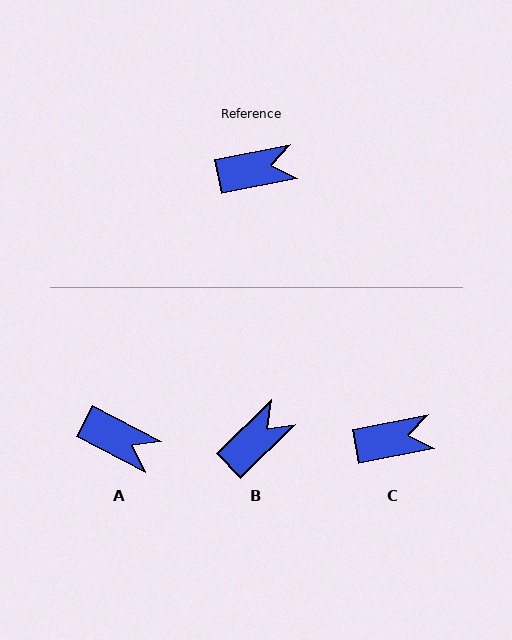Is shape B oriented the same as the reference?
No, it is off by about 33 degrees.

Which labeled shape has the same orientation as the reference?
C.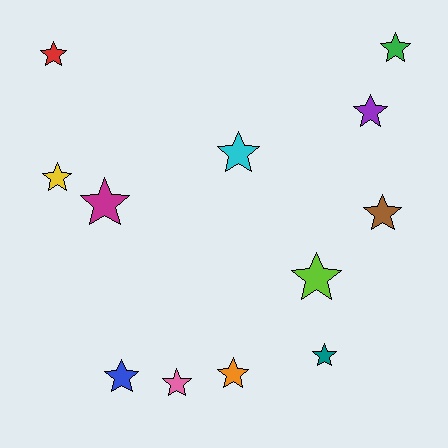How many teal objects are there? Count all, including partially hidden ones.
There is 1 teal object.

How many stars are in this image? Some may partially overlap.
There are 12 stars.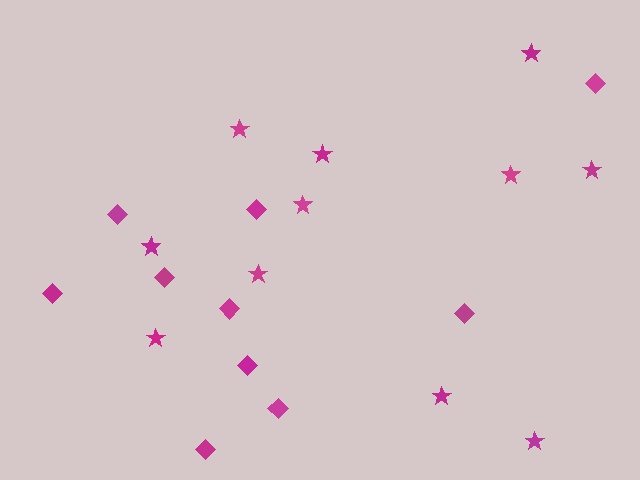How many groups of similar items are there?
There are 2 groups: one group of diamonds (10) and one group of stars (11).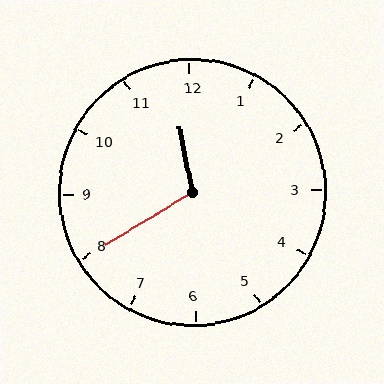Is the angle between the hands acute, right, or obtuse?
It is obtuse.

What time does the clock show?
11:40.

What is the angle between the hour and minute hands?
Approximately 110 degrees.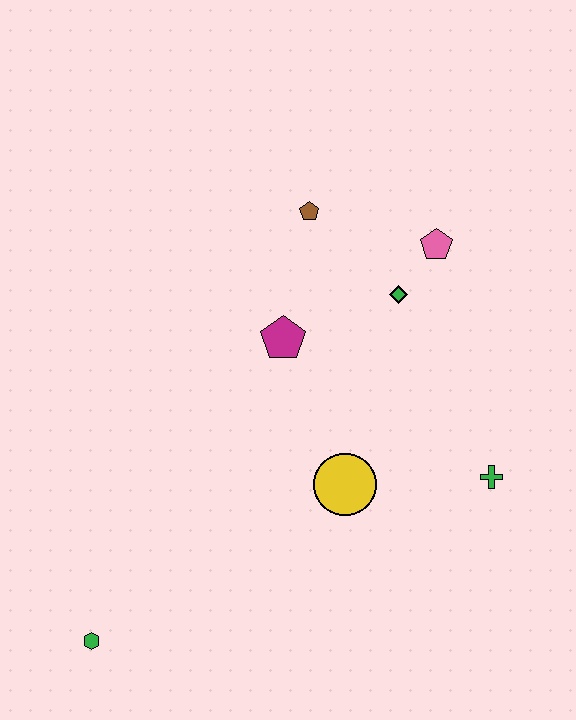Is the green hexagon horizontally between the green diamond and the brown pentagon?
No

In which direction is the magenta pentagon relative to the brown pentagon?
The magenta pentagon is below the brown pentagon.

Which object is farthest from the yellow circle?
The green hexagon is farthest from the yellow circle.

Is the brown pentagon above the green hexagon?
Yes